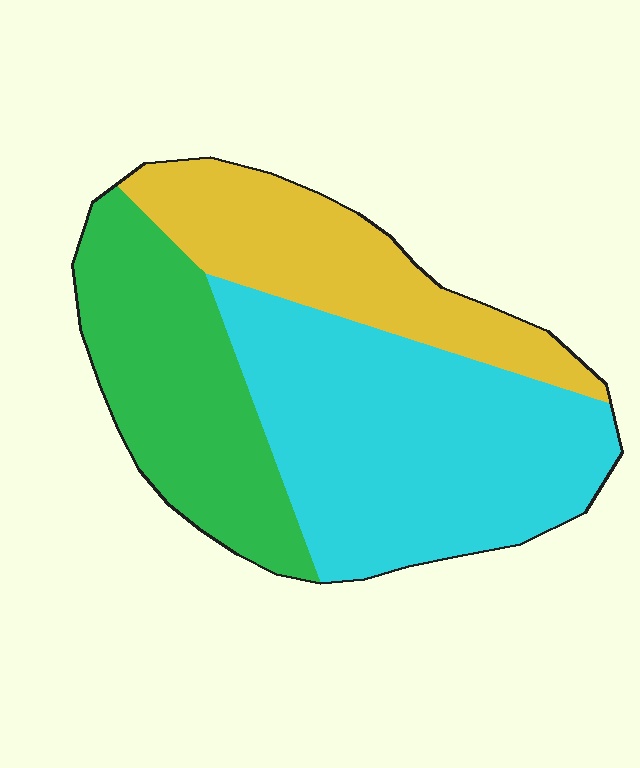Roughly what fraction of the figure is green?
Green covers roughly 30% of the figure.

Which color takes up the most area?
Cyan, at roughly 45%.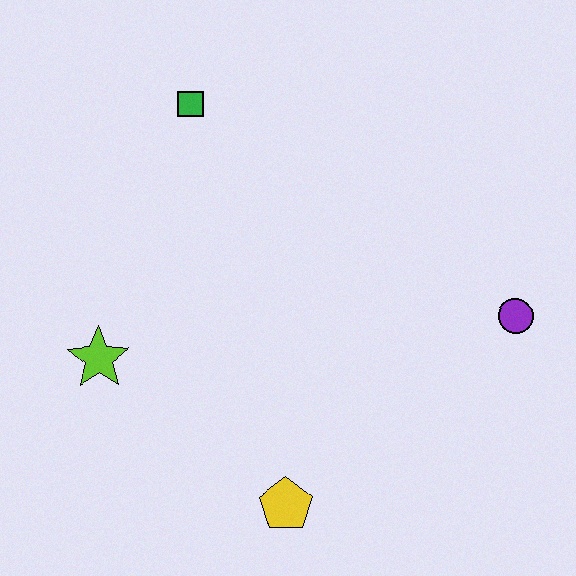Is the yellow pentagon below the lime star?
Yes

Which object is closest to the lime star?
The yellow pentagon is closest to the lime star.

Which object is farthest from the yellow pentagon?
The green square is farthest from the yellow pentagon.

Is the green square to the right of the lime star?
Yes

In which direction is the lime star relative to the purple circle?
The lime star is to the left of the purple circle.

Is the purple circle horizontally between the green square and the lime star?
No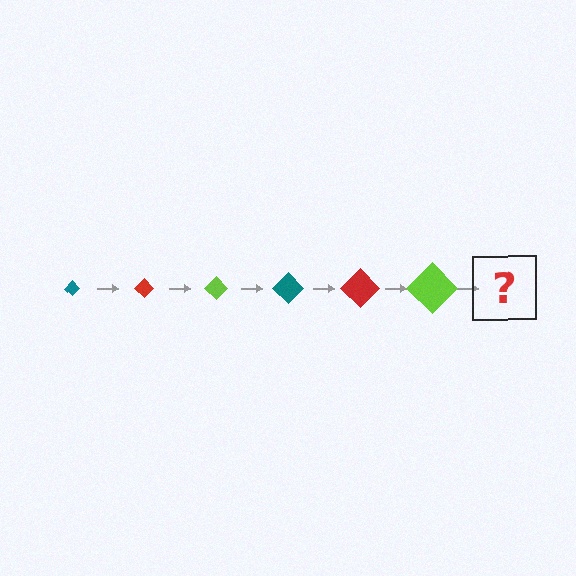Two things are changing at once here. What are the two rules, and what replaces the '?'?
The two rules are that the diamond grows larger each step and the color cycles through teal, red, and lime. The '?' should be a teal diamond, larger than the previous one.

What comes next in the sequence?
The next element should be a teal diamond, larger than the previous one.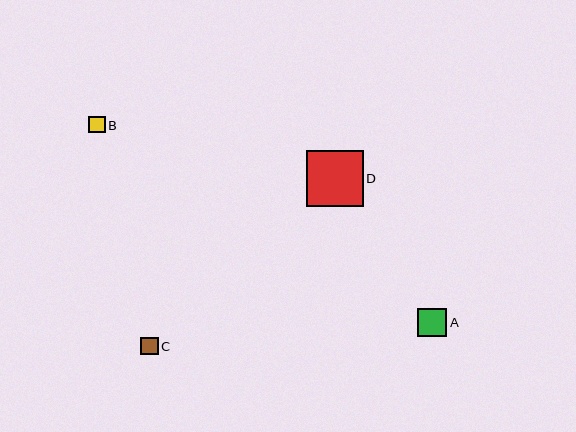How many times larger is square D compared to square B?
Square D is approximately 3.4 times the size of square B.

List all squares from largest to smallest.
From largest to smallest: D, A, C, B.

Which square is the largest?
Square D is the largest with a size of approximately 56 pixels.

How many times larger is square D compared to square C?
Square D is approximately 3.2 times the size of square C.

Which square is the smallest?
Square B is the smallest with a size of approximately 16 pixels.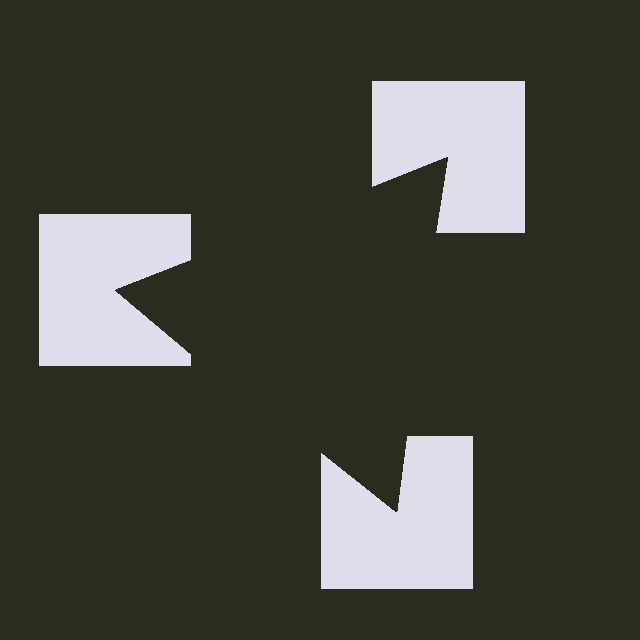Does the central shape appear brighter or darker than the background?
It typically appears slightly darker than the background, even though no actual brightness change is drawn.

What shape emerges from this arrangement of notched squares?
An illusory triangle — its edges are inferred from the aligned wedge cuts in the notched squares, not physically drawn.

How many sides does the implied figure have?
3 sides.